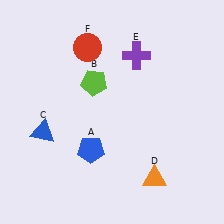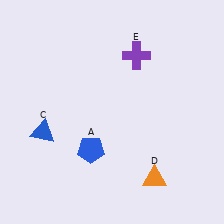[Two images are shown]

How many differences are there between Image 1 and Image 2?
There are 2 differences between the two images.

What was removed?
The lime pentagon (B), the red circle (F) were removed in Image 2.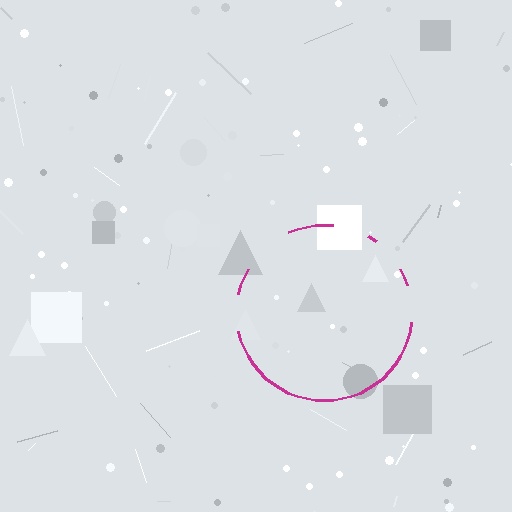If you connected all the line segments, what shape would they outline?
They would outline a circle.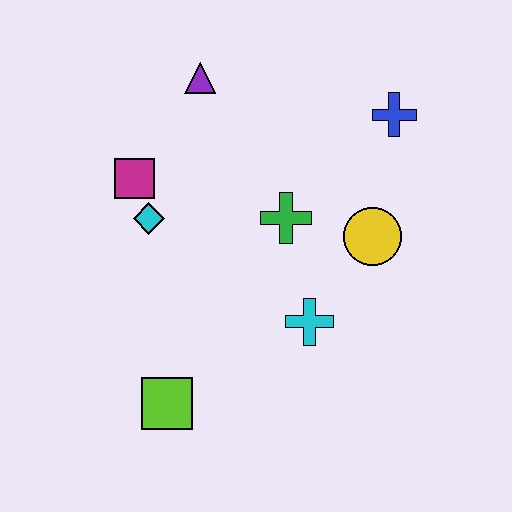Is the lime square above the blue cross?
No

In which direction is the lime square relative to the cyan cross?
The lime square is to the left of the cyan cross.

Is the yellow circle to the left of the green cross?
No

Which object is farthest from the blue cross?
The lime square is farthest from the blue cross.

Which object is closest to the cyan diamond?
The magenta square is closest to the cyan diamond.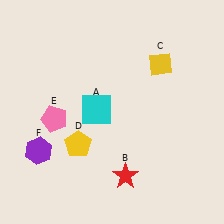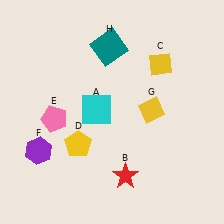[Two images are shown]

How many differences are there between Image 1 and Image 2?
There are 2 differences between the two images.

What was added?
A yellow diamond (G), a teal square (H) were added in Image 2.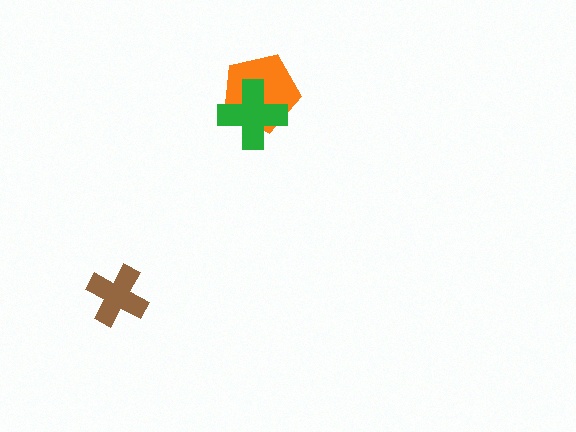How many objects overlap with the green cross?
1 object overlaps with the green cross.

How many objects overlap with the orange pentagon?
1 object overlaps with the orange pentagon.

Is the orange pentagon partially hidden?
Yes, it is partially covered by another shape.